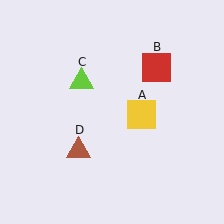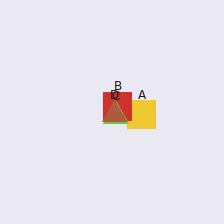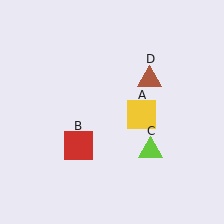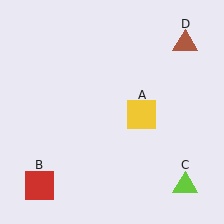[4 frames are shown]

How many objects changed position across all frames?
3 objects changed position: red square (object B), lime triangle (object C), brown triangle (object D).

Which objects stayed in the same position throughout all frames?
Yellow square (object A) remained stationary.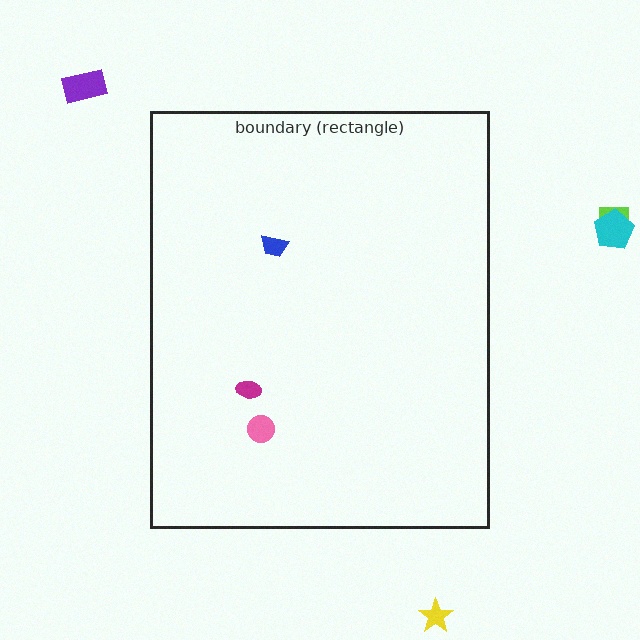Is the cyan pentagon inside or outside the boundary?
Outside.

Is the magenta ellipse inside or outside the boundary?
Inside.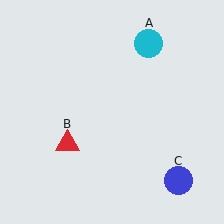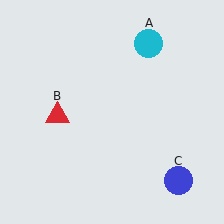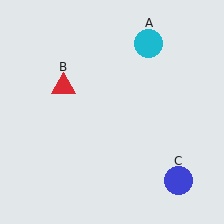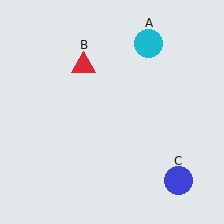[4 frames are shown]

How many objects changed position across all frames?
1 object changed position: red triangle (object B).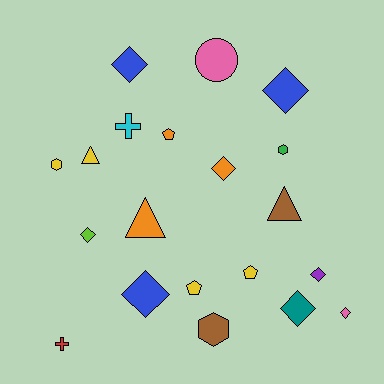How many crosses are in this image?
There are 2 crosses.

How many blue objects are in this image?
There are 3 blue objects.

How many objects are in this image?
There are 20 objects.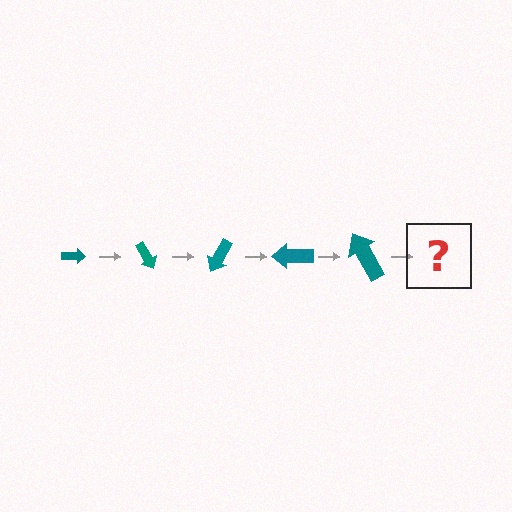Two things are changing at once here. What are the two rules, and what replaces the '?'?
The two rules are that the arrow grows larger each step and it rotates 60 degrees each step. The '?' should be an arrow, larger than the previous one and rotated 300 degrees from the start.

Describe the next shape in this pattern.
It should be an arrow, larger than the previous one and rotated 300 degrees from the start.